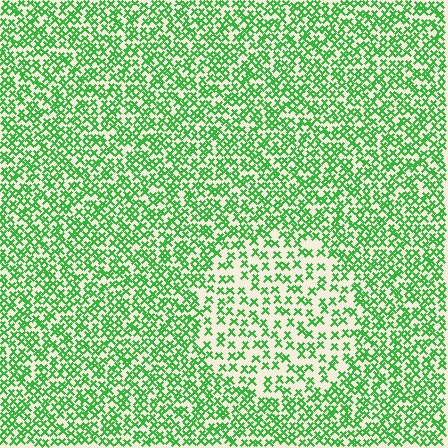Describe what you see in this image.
The image contains small green elements arranged at two different densities. A circle-shaped region is visible where the elements are less densely packed than the surrounding area.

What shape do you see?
I see a circle.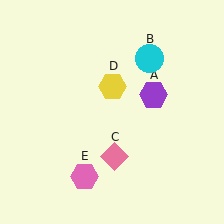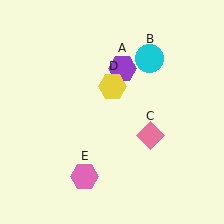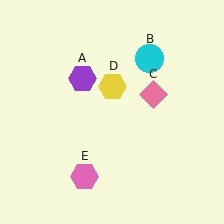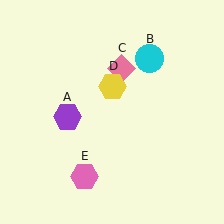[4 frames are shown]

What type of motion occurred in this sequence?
The purple hexagon (object A), pink diamond (object C) rotated counterclockwise around the center of the scene.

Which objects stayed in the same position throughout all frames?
Cyan circle (object B) and yellow hexagon (object D) and pink hexagon (object E) remained stationary.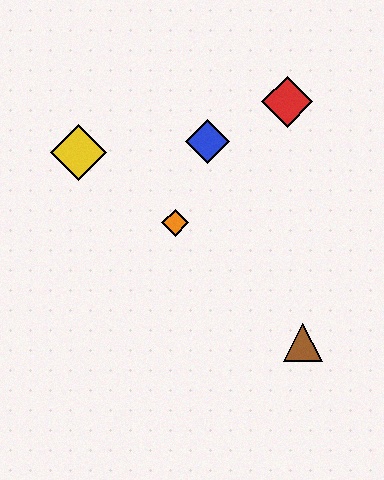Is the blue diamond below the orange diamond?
No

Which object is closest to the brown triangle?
The orange diamond is closest to the brown triangle.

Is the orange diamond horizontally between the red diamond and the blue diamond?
No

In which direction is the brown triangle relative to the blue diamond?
The brown triangle is below the blue diamond.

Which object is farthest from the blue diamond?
The brown triangle is farthest from the blue diamond.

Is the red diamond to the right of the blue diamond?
Yes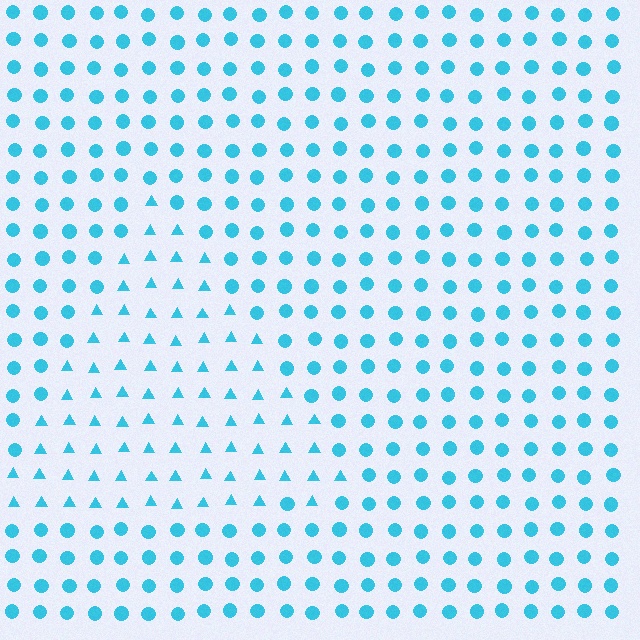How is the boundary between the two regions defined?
The boundary is defined by a change in element shape: triangles inside vs. circles outside. All elements share the same color and spacing.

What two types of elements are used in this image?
The image uses triangles inside the triangle region and circles outside it.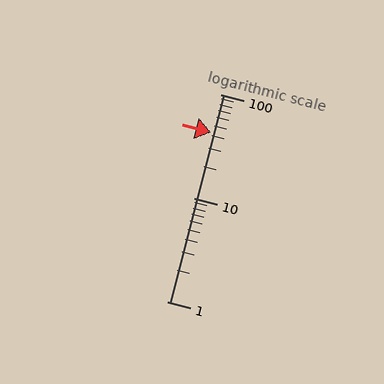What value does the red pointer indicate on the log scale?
The pointer indicates approximately 43.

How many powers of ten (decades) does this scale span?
The scale spans 2 decades, from 1 to 100.